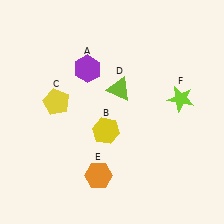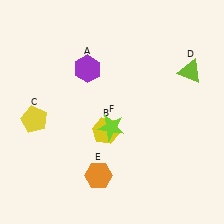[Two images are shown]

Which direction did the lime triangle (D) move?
The lime triangle (D) moved right.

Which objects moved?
The objects that moved are: the yellow pentagon (C), the lime triangle (D), the lime star (F).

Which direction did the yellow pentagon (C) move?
The yellow pentagon (C) moved left.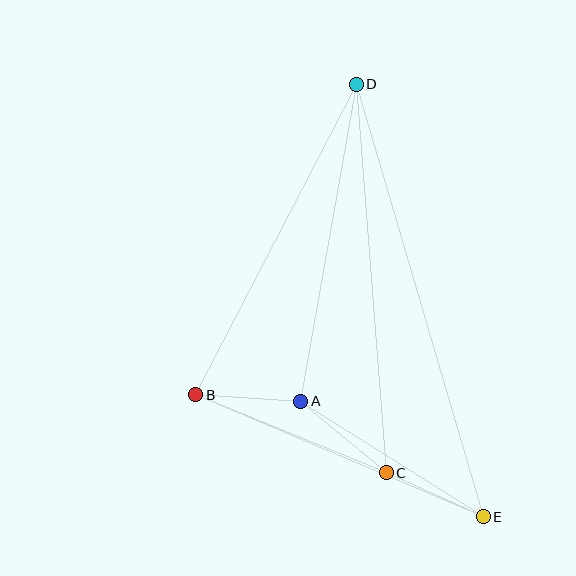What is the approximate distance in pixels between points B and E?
The distance between B and E is approximately 312 pixels.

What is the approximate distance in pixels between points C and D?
The distance between C and D is approximately 390 pixels.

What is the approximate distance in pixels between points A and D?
The distance between A and D is approximately 322 pixels.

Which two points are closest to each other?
Points A and B are closest to each other.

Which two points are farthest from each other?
Points D and E are farthest from each other.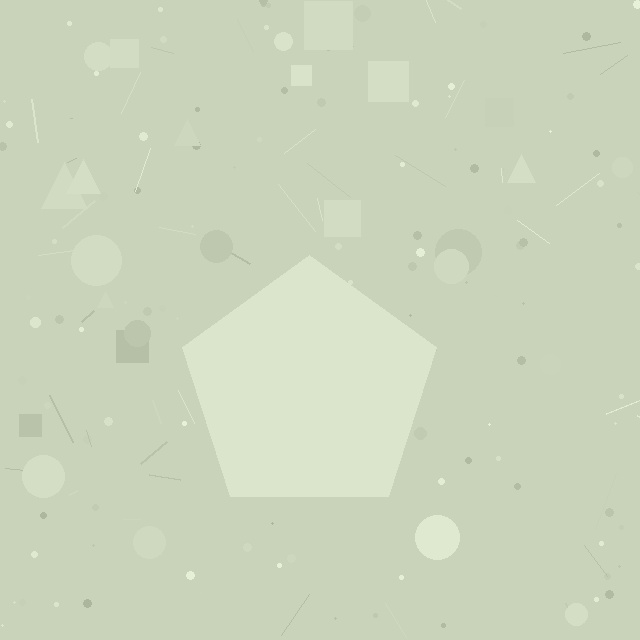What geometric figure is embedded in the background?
A pentagon is embedded in the background.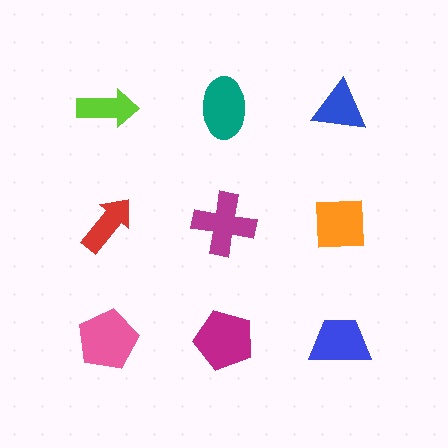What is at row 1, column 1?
A lime arrow.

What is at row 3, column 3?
A blue trapezoid.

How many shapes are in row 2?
3 shapes.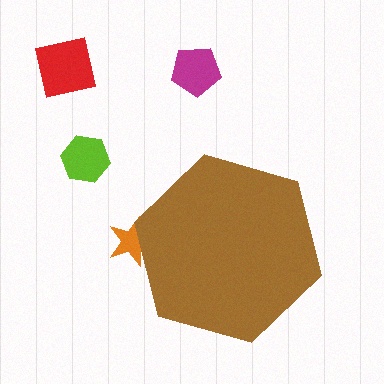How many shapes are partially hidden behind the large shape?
1 shape is partially hidden.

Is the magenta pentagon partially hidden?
No, the magenta pentagon is fully visible.